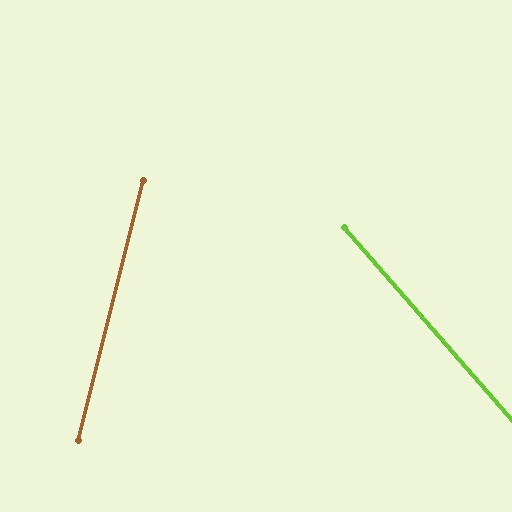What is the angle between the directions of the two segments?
Approximately 55 degrees.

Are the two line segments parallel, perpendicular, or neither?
Neither parallel nor perpendicular — they differ by about 55°.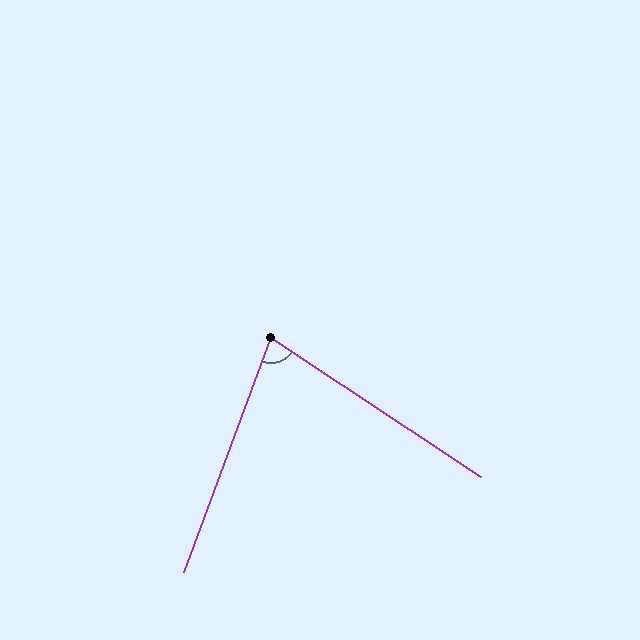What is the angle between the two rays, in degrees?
Approximately 77 degrees.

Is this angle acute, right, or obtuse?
It is acute.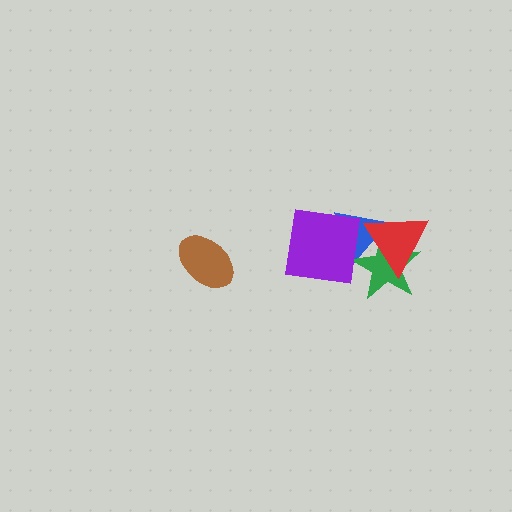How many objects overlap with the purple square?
1 object overlaps with the purple square.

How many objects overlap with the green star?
2 objects overlap with the green star.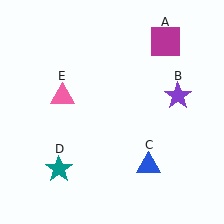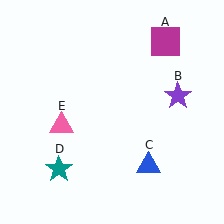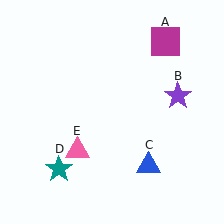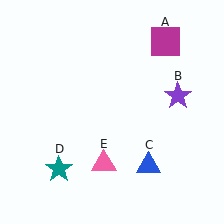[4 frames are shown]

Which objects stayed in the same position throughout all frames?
Magenta square (object A) and purple star (object B) and blue triangle (object C) and teal star (object D) remained stationary.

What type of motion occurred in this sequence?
The pink triangle (object E) rotated counterclockwise around the center of the scene.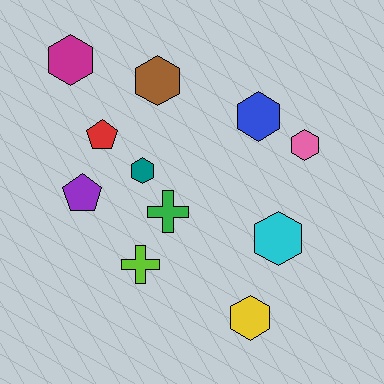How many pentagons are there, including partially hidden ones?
There are 2 pentagons.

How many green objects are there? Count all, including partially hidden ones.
There is 1 green object.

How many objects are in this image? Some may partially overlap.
There are 11 objects.